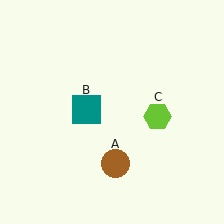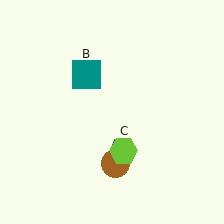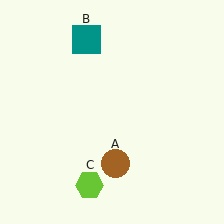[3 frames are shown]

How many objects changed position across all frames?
2 objects changed position: teal square (object B), lime hexagon (object C).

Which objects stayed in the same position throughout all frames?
Brown circle (object A) remained stationary.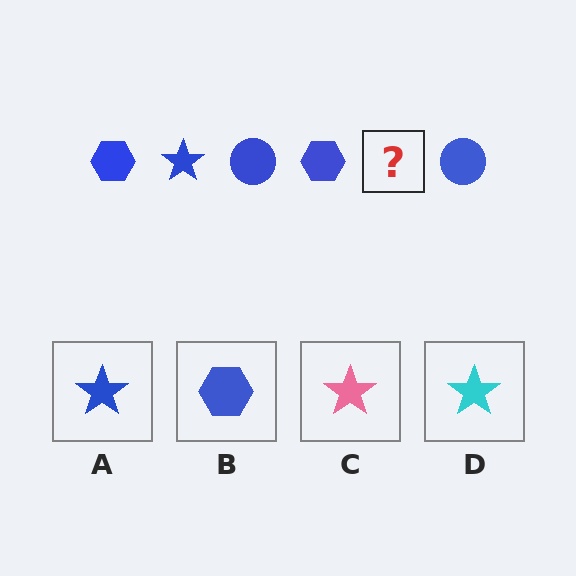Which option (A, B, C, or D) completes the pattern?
A.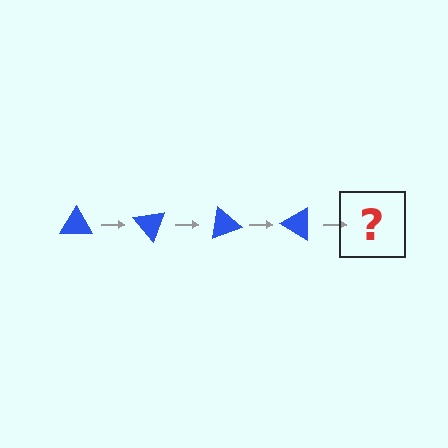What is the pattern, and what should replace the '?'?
The pattern is that the triangle rotates 50 degrees each step. The '?' should be a blue triangle rotated 200 degrees.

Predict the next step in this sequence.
The next step is a blue triangle rotated 200 degrees.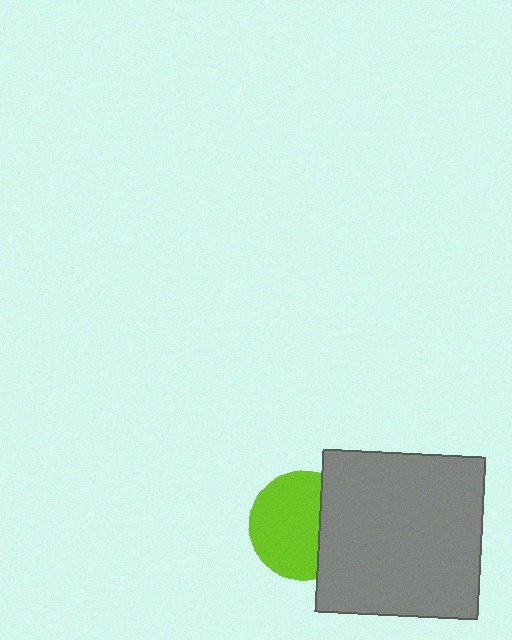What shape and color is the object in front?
The object in front is a gray square.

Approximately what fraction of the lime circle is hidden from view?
Roughly 32% of the lime circle is hidden behind the gray square.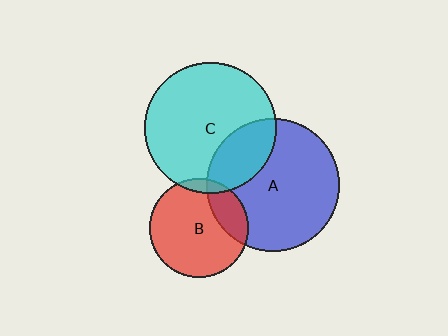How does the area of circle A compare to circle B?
Approximately 1.8 times.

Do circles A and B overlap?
Yes.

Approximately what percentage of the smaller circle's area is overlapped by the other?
Approximately 20%.